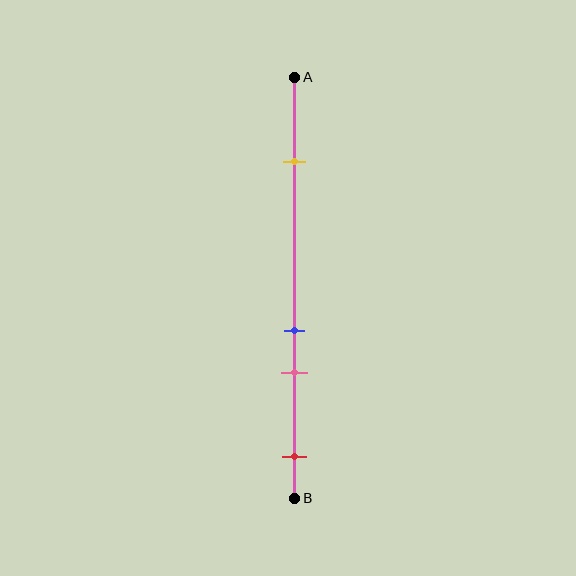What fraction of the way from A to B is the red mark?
The red mark is approximately 90% (0.9) of the way from A to B.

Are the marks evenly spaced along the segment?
No, the marks are not evenly spaced.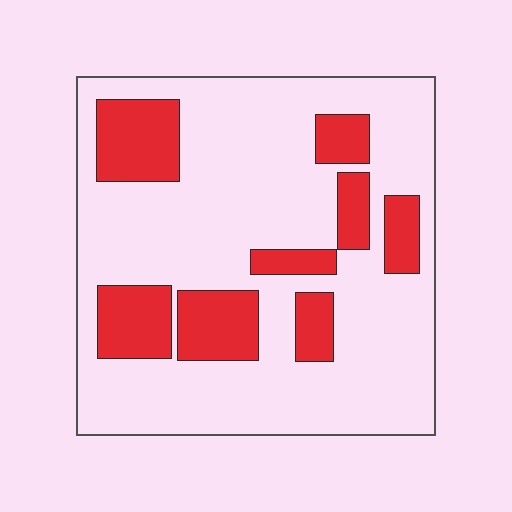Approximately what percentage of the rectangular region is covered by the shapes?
Approximately 25%.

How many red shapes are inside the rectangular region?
8.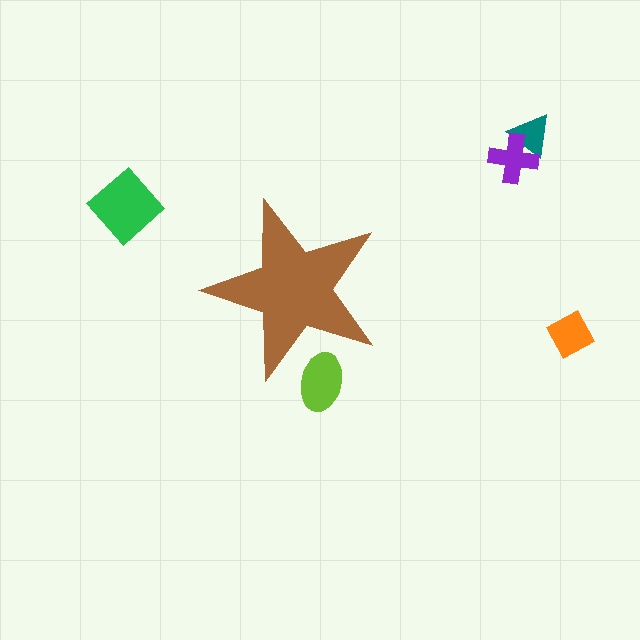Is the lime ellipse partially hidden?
Yes, the lime ellipse is partially hidden behind the brown star.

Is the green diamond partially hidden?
No, the green diamond is fully visible.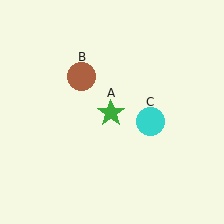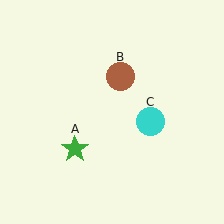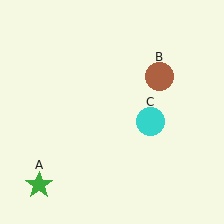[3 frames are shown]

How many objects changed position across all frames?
2 objects changed position: green star (object A), brown circle (object B).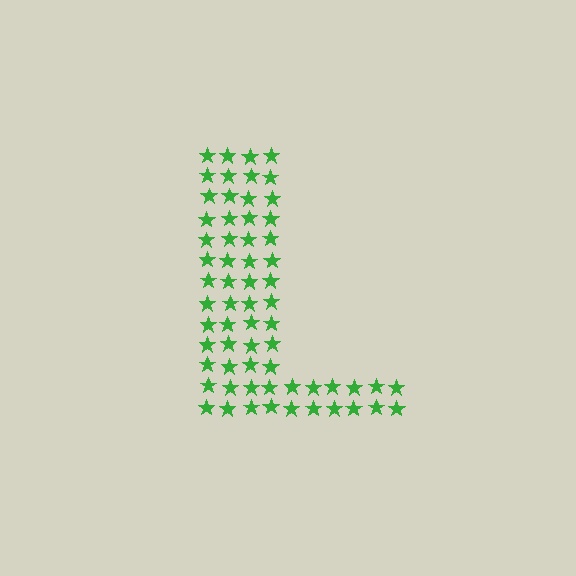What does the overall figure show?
The overall figure shows the letter L.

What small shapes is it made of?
It is made of small stars.